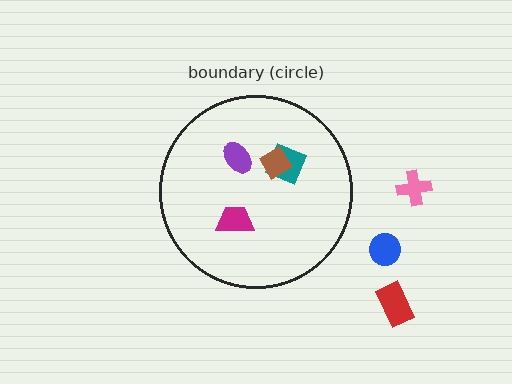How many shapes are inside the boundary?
4 inside, 3 outside.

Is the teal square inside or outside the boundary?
Inside.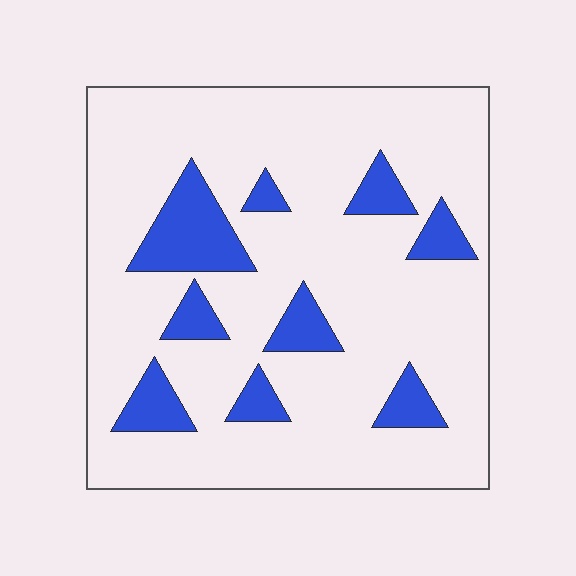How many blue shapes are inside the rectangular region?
9.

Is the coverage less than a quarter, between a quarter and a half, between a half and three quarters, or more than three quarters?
Less than a quarter.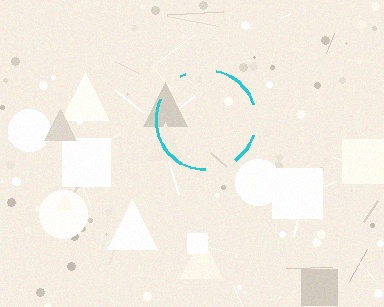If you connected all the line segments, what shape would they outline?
They would outline a circle.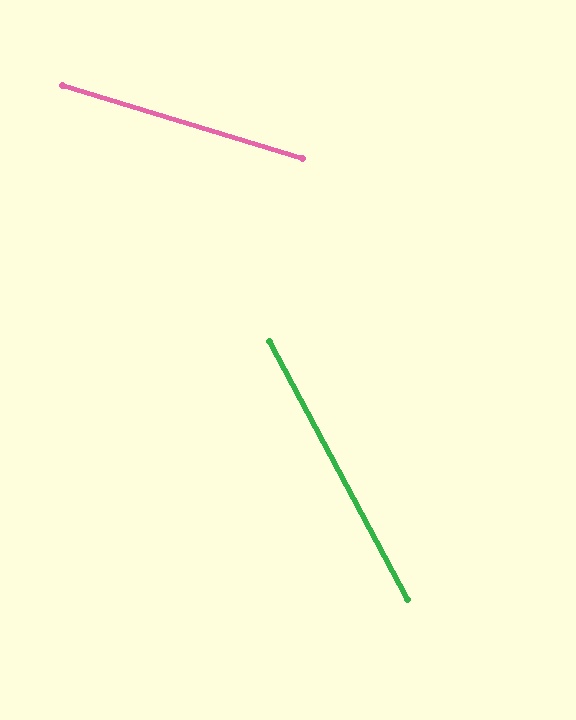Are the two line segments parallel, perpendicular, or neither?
Neither parallel nor perpendicular — they differ by about 45°.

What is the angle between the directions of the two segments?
Approximately 45 degrees.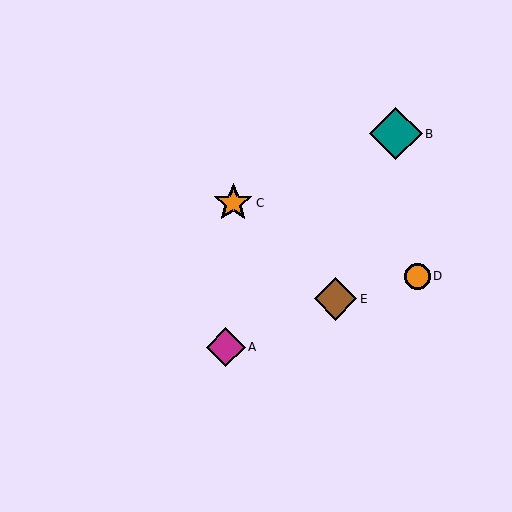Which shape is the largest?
The teal diamond (labeled B) is the largest.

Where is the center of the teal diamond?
The center of the teal diamond is at (396, 134).